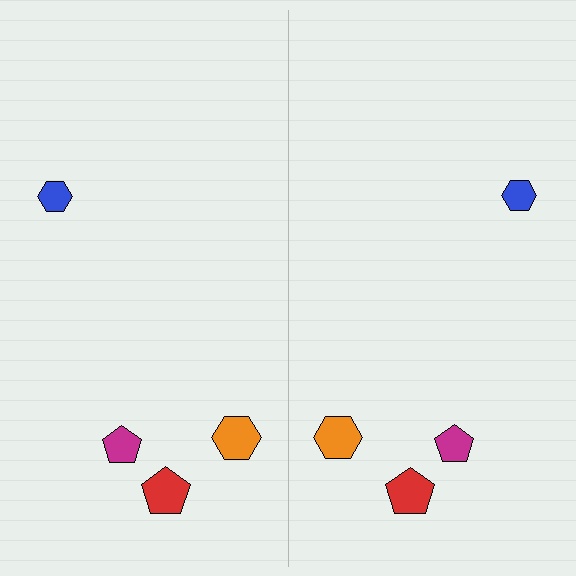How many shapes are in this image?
There are 8 shapes in this image.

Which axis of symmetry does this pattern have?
The pattern has a vertical axis of symmetry running through the center of the image.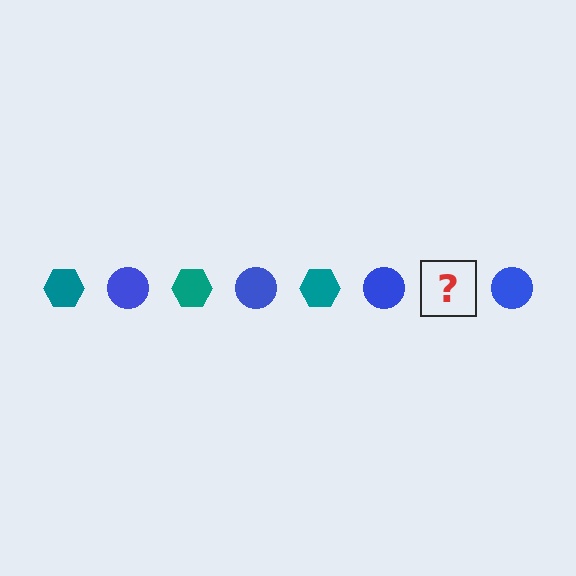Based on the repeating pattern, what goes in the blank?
The blank should be a teal hexagon.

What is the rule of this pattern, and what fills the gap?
The rule is that the pattern alternates between teal hexagon and blue circle. The gap should be filled with a teal hexagon.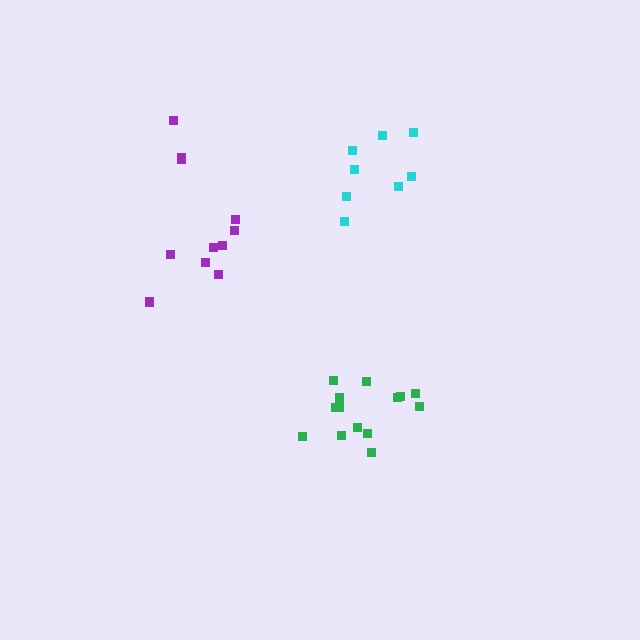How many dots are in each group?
Group 1: 14 dots, Group 2: 8 dots, Group 3: 11 dots (33 total).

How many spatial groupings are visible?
There are 3 spatial groupings.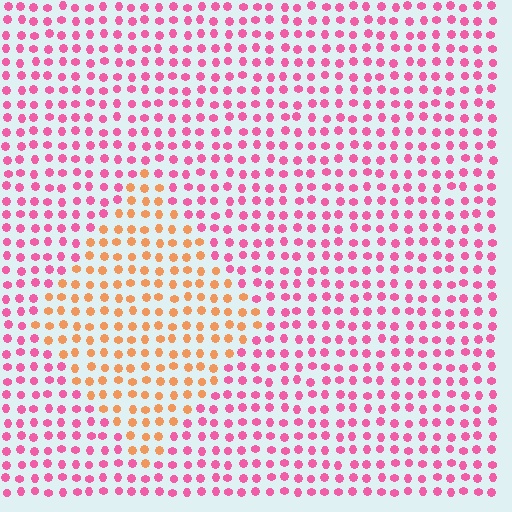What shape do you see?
I see a diamond.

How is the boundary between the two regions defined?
The boundary is defined purely by a slight shift in hue (about 53 degrees). Spacing, size, and orientation are identical on both sides.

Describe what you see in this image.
The image is filled with small pink elements in a uniform arrangement. A diamond-shaped region is visible where the elements are tinted to a slightly different hue, forming a subtle color boundary.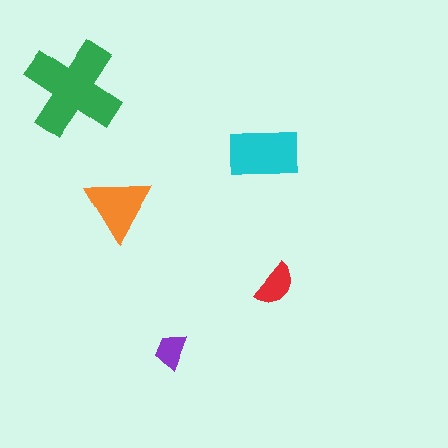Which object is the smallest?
The purple trapezoid.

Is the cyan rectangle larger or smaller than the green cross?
Smaller.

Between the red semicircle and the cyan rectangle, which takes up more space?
The cyan rectangle.